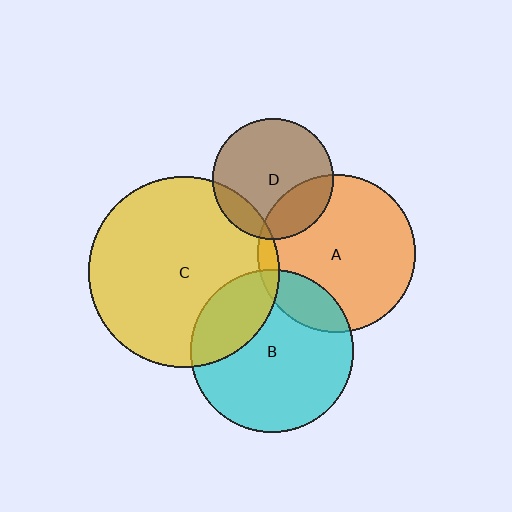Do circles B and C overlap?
Yes.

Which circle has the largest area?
Circle C (yellow).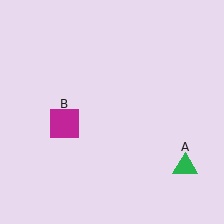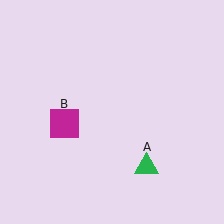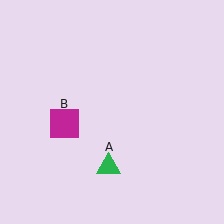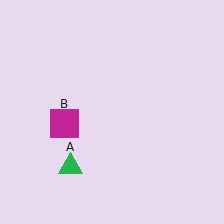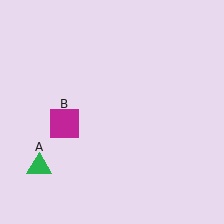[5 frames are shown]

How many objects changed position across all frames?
1 object changed position: green triangle (object A).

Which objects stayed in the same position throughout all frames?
Magenta square (object B) remained stationary.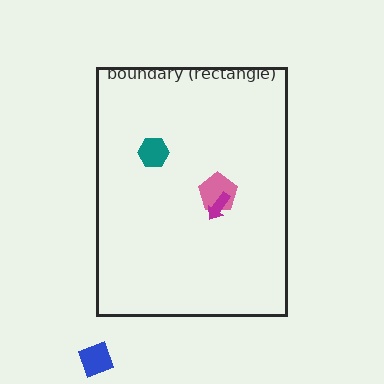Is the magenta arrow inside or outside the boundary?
Inside.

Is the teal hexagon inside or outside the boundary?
Inside.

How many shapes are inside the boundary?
3 inside, 1 outside.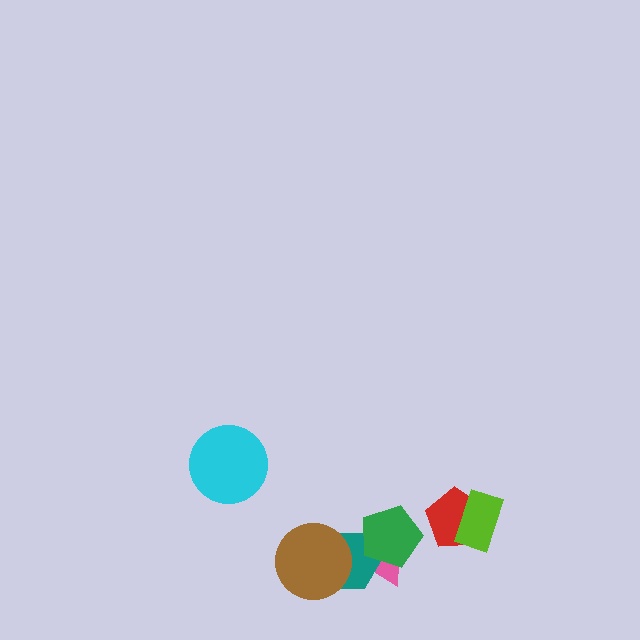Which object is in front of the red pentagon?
The lime rectangle is in front of the red pentagon.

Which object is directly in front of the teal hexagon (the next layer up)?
The green pentagon is directly in front of the teal hexagon.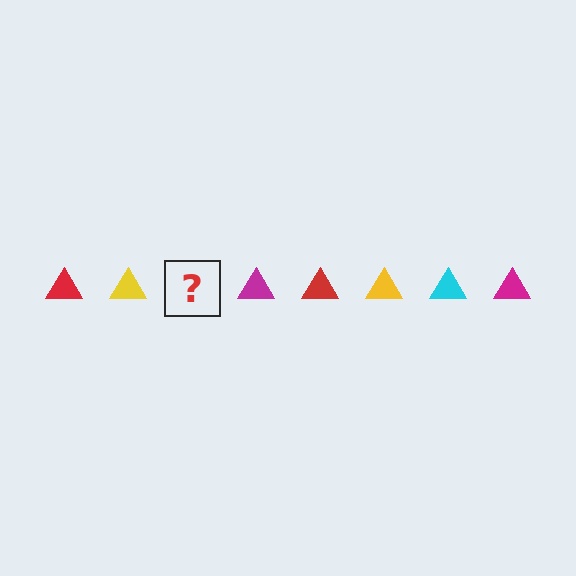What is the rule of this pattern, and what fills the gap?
The rule is that the pattern cycles through red, yellow, cyan, magenta triangles. The gap should be filled with a cyan triangle.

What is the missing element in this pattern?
The missing element is a cyan triangle.